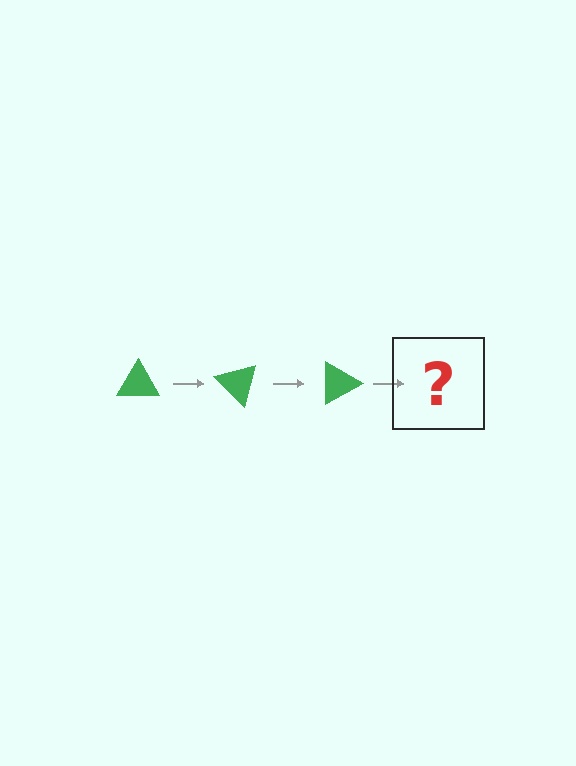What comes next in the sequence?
The next element should be a green triangle rotated 135 degrees.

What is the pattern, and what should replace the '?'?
The pattern is that the triangle rotates 45 degrees each step. The '?' should be a green triangle rotated 135 degrees.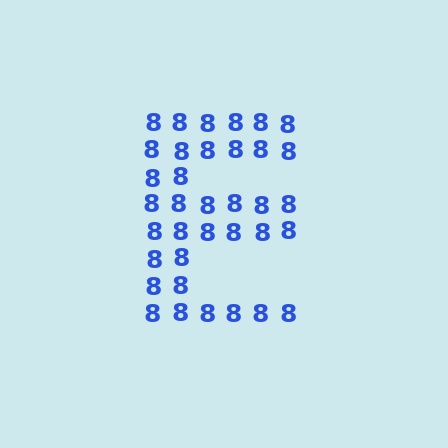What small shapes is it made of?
It is made of small digit 8's.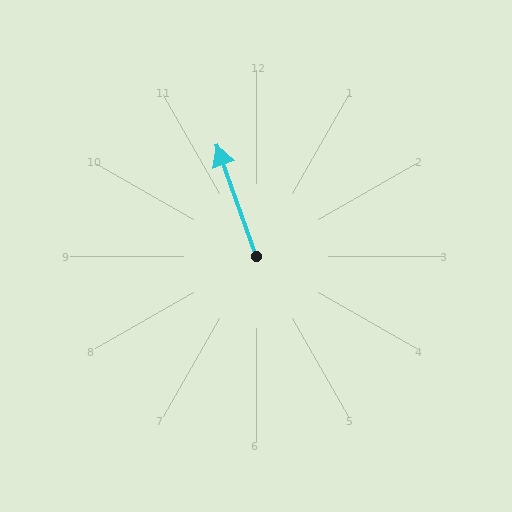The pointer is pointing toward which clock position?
Roughly 11 o'clock.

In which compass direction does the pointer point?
North.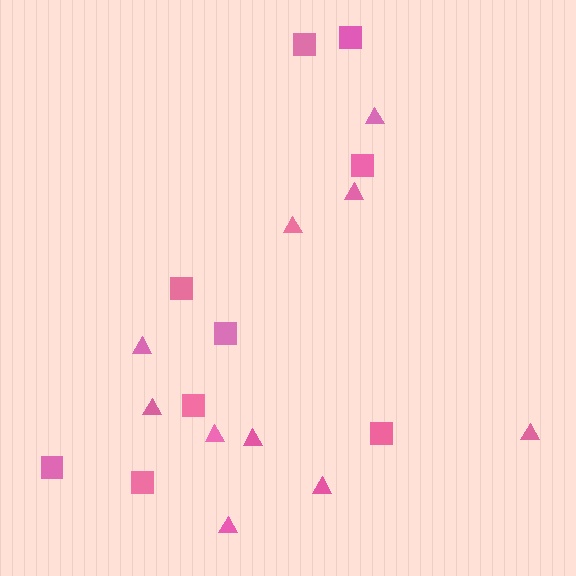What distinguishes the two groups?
There are 2 groups: one group of triangles (10) and one group of squares (9).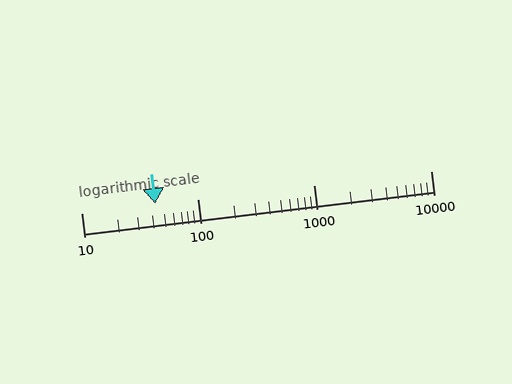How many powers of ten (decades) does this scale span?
The scale spans 3 decades, from 10 to 10000.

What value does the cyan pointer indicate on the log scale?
The pointer indicates approximately 43.